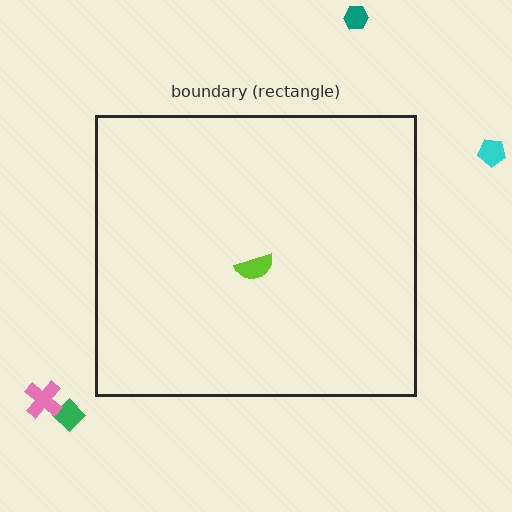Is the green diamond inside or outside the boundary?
Outside.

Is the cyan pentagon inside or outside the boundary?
Outside.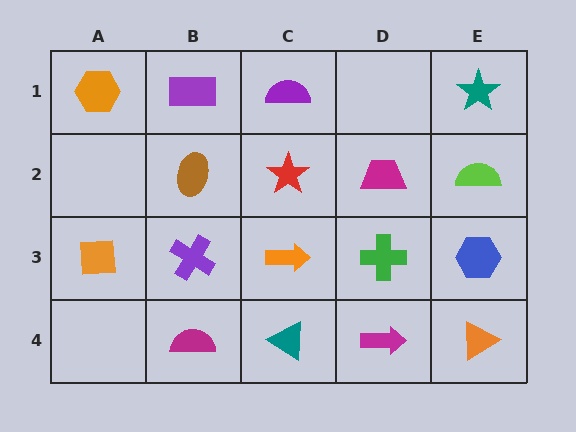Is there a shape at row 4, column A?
No, that cell is empty.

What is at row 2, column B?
A brown ellipse.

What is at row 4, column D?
A magenta arrow.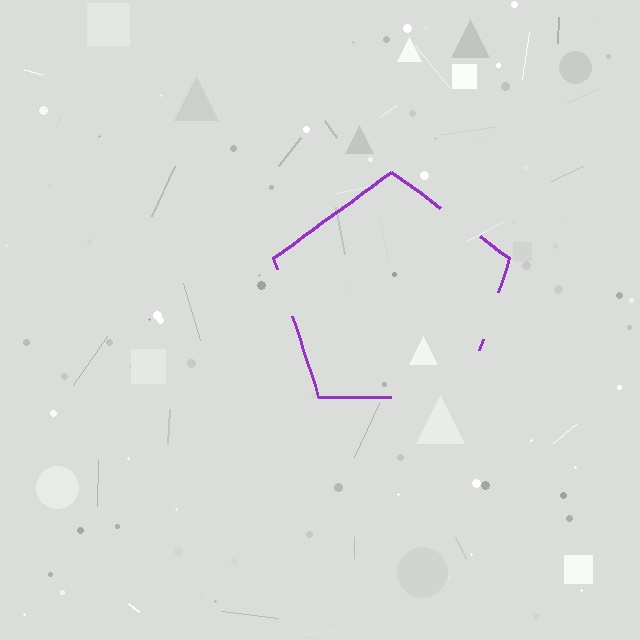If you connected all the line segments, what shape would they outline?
They would outline a pentagon.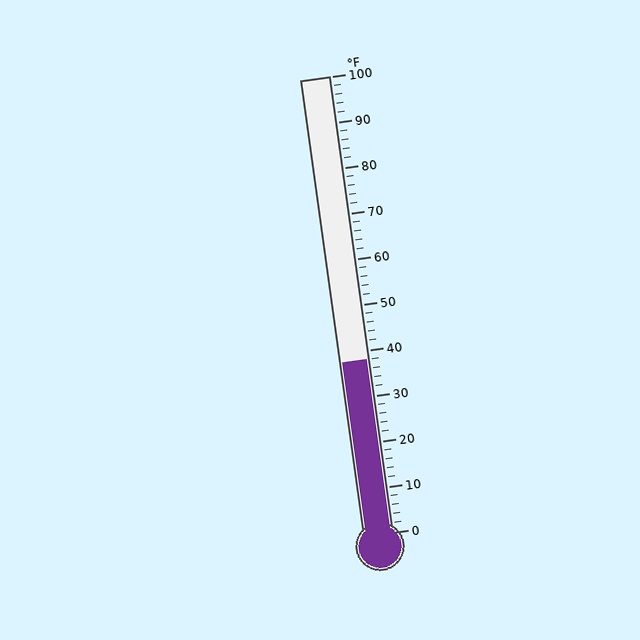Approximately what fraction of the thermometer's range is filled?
The thermometer is filled to approximately 40% of its range.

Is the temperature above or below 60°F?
The temperature is below 60°F.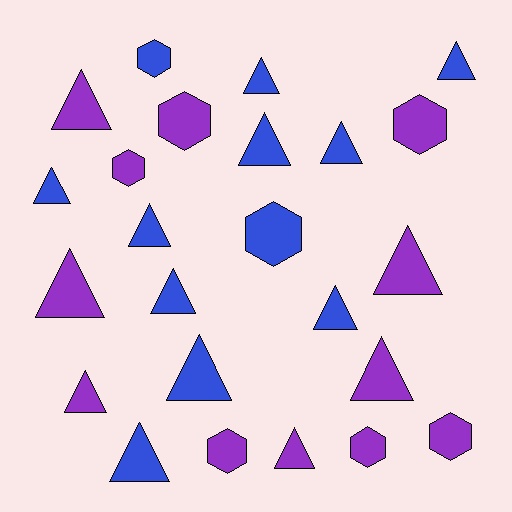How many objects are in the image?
There are 24 objects.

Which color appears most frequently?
Purple, with 12 objects.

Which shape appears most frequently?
Triangle, with 16 objects.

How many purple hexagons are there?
There are 6 purple hexagons.